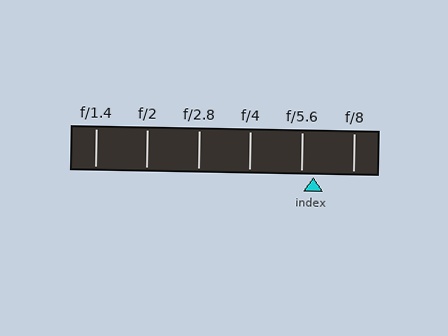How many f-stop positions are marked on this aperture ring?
There are 6 f-stop positions marked.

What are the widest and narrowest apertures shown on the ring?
The widest aperture shown is f/1.4 and the narrowest is f/8.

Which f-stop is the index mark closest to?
The index mark is closest to f/5.6.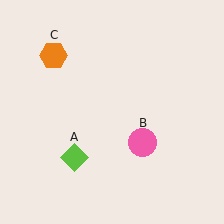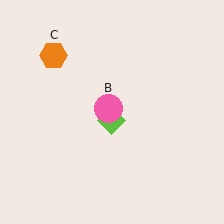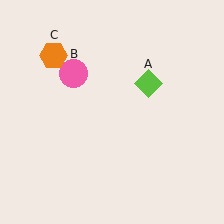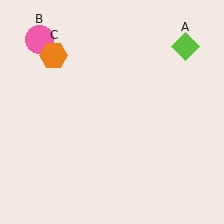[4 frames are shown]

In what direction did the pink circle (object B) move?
The pink circle (object B) moved up and to the left.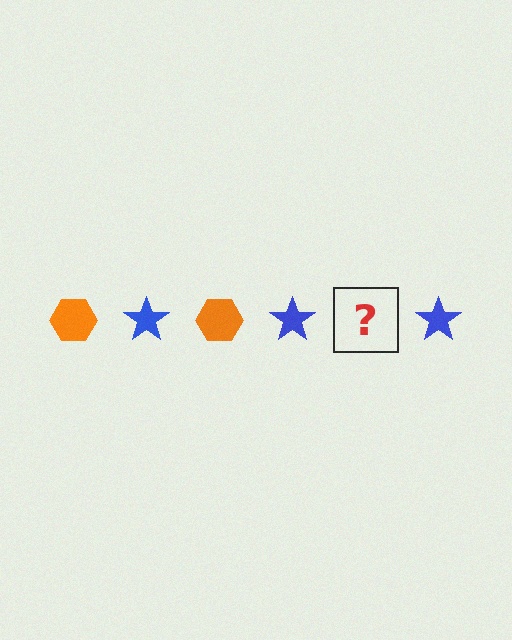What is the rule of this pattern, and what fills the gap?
The rule is that the pattern alternates between orange hexagon and blue star. The gap should be filled with an orange hexagon.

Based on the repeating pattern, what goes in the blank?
The blank should be an orange hexagon.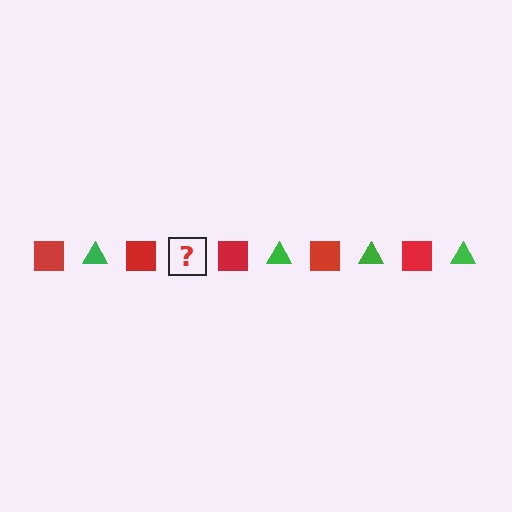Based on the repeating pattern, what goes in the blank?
The blank should be a green triangle.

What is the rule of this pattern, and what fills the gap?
The rule is that the pattern alternates between red square and green triangle. The gap should be filled with a green triangle.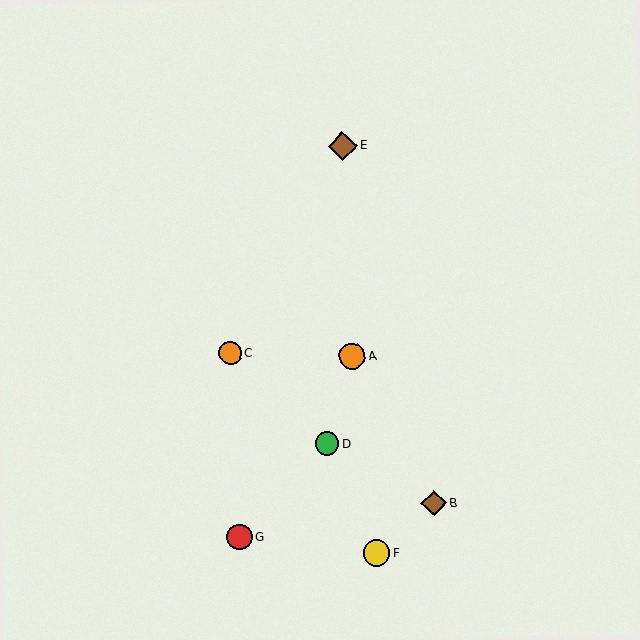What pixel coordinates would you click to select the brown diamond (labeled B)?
Click at (434, 503) to select the brown diamond B.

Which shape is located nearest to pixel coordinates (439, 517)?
The brown diamond (labeled B) at (434, 503) is nearest to that location.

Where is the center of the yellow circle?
The center of the yellow circle is at (377, 553).